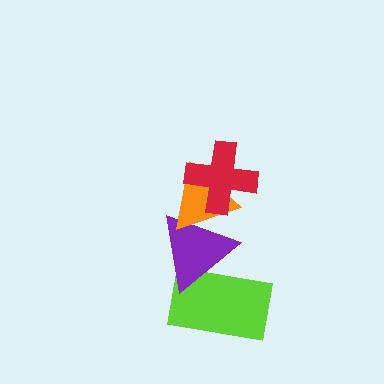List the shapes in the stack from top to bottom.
From top to bottom: the red cross, the orange triangle, the purple triangle, the lime rectangle.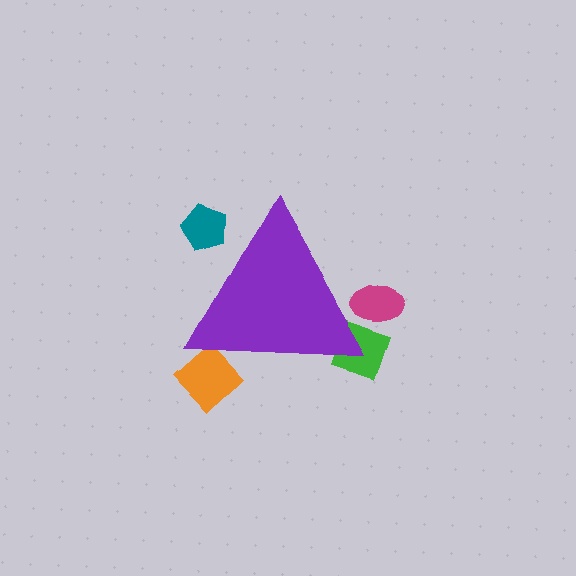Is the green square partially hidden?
Yes, the green square is partially hidden behind the purple triangle.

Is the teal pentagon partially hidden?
Yes, the teal pentagon is partially hidden behind the purple triangle.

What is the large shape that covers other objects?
A purple triangle.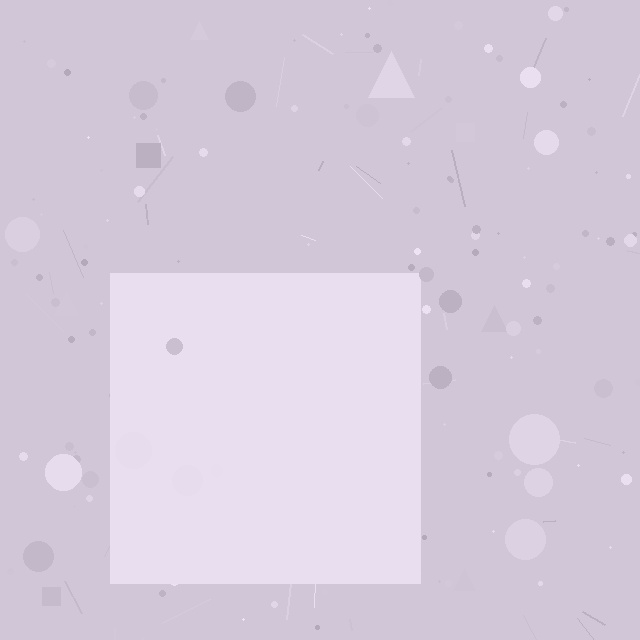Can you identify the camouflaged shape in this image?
The camouflaged shape is a square.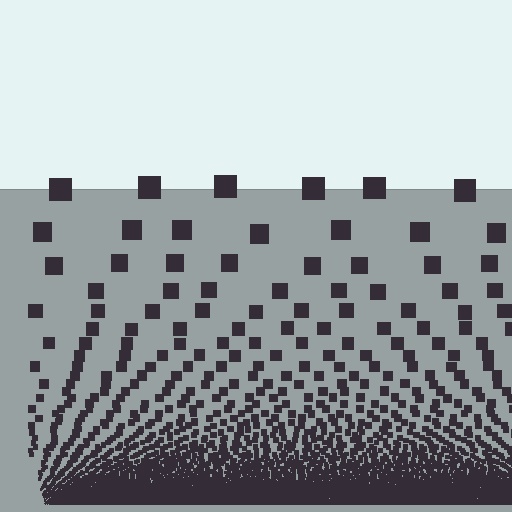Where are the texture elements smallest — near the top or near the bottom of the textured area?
Near the bottom.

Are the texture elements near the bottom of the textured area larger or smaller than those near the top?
Smaller. The gradient is inverted — elements near the bottom are smaller and denser.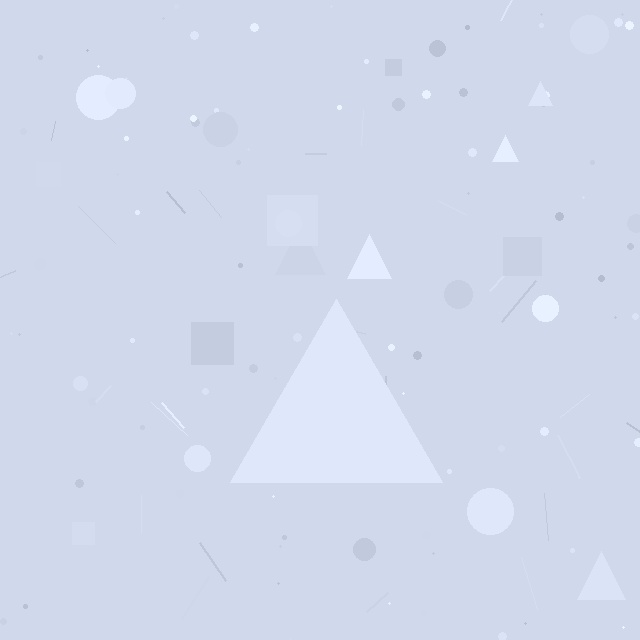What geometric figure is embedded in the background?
A triangle is embedded in the background.